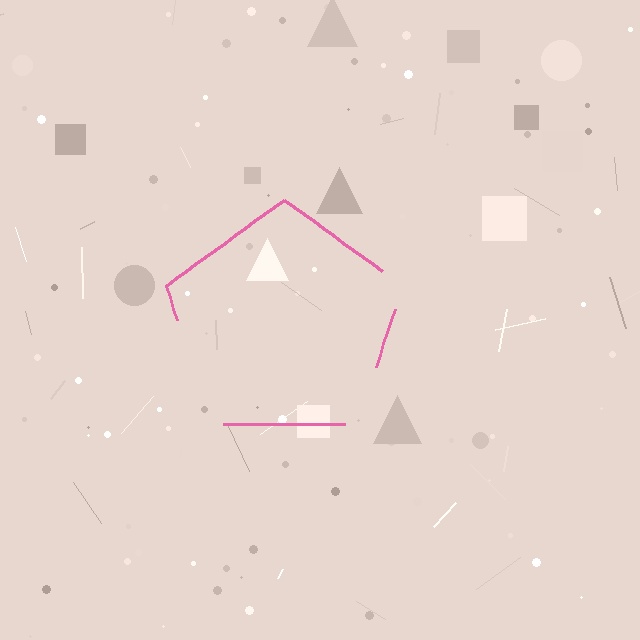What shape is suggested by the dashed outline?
The dashed outline suggests a pentagon.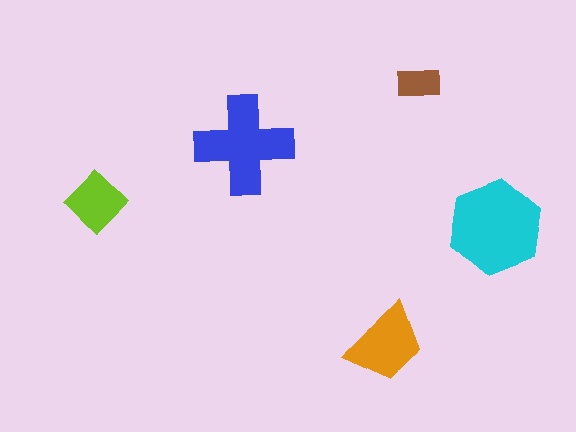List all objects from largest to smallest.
The cyan hexagon, the blue cross, the orange trapezoid, the lime diamond, the brown rectangle.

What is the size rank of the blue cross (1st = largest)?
2nd.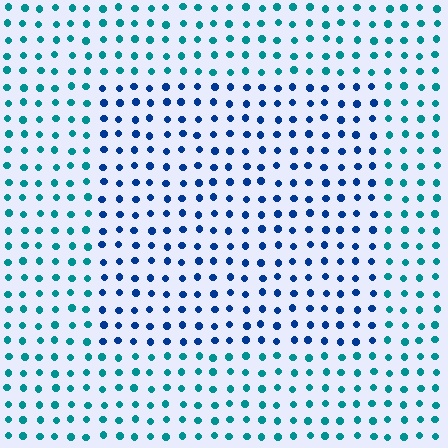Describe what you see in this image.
The image is filled with small teal elements in a uniform arrangement. A rectangle-shaped region is visible where the elements are tinted to a slightly different hue, forming a subtle color boundary.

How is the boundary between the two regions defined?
The boundary is defined purely by a slight shift in hue (about 38 degrees). Spacing, size, and orientation are identical on both sides.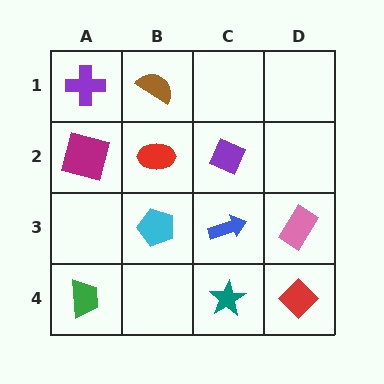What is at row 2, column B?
A red ellipse.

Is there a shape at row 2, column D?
No, that cell is empty.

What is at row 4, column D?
A red diamond.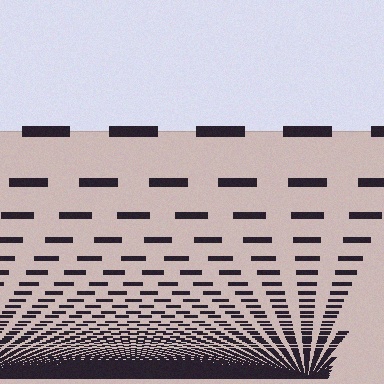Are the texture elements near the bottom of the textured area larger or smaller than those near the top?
Smaller. The gradient is inverted — elements near the bottom are smaller and denser.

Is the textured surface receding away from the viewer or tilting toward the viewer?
The surface appears to tilt toward the viewer. Texture elements get larger and sparser toward the top.